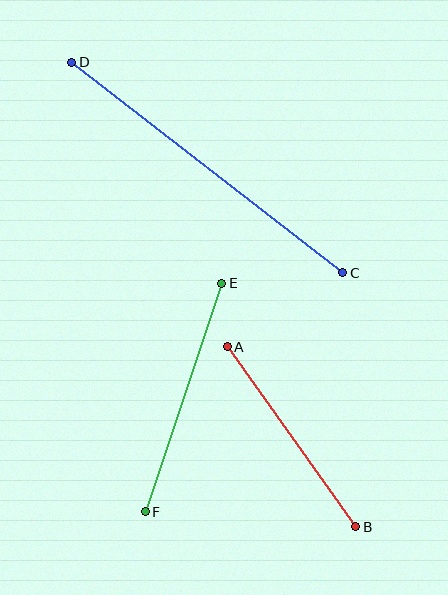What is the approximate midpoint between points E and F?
The midpoint is at approximately (183, 398) pixels.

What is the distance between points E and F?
The distance is approximately 241 pixels.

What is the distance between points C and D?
The distance is approximately 343 pixels.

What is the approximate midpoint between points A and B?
The midpoint is at approximately (292, 437) pixels.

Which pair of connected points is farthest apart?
Points C and D are farthest apart.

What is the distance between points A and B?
The distance is approximately 221 pixels.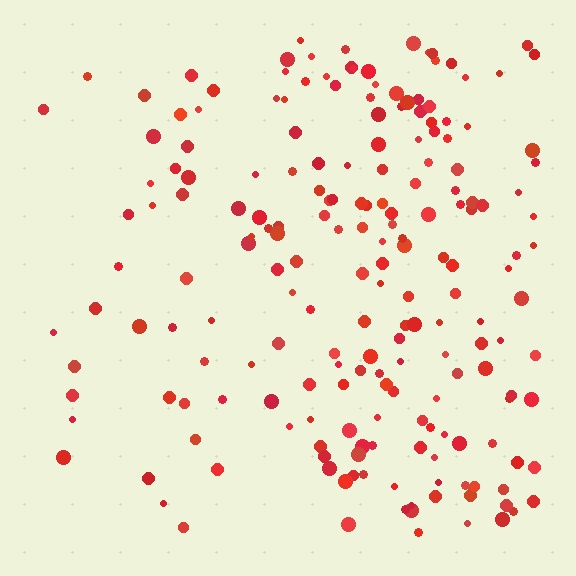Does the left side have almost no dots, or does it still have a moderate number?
Still a moderate number, just noticeably fewer than the right.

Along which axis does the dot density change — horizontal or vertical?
Horizontal.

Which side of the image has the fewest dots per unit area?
The left.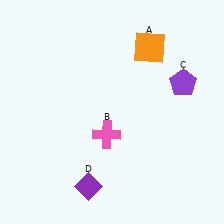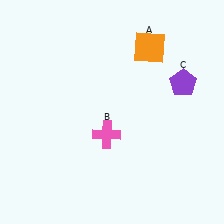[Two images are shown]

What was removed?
The purple diamond (D) was removed in Image 2.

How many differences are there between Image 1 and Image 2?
There is 1 difference between the two images.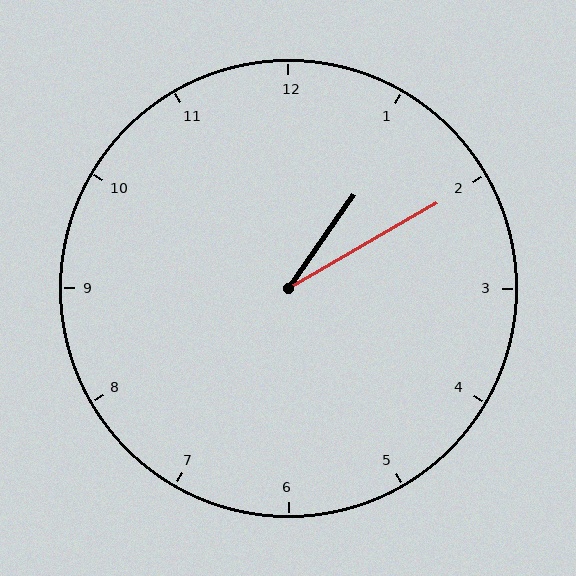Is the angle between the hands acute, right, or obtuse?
It is acute.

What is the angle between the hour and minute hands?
Approximately 25 degrees.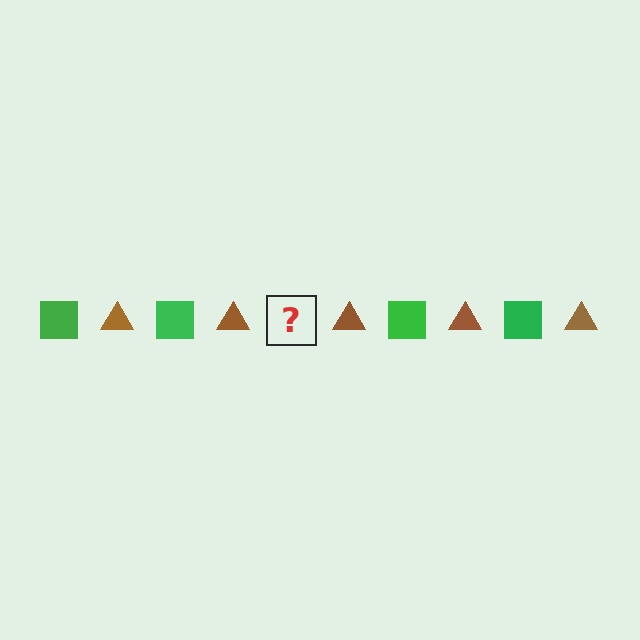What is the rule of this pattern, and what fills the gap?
The rule is that the pattern alternates between green square and brown triangle. The gap should be filled with a green square.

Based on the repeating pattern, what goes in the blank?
The blank should be a green square.